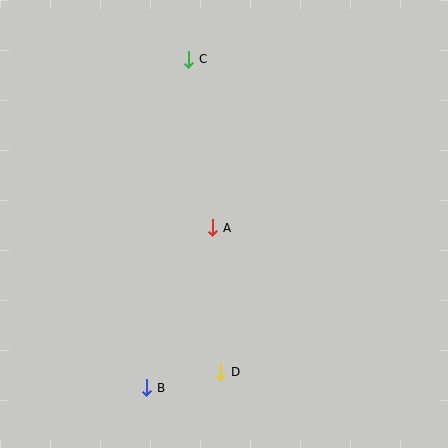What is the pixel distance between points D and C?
The distance between D and C is 314 pixels.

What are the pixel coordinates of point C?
Point C is at (189, 59).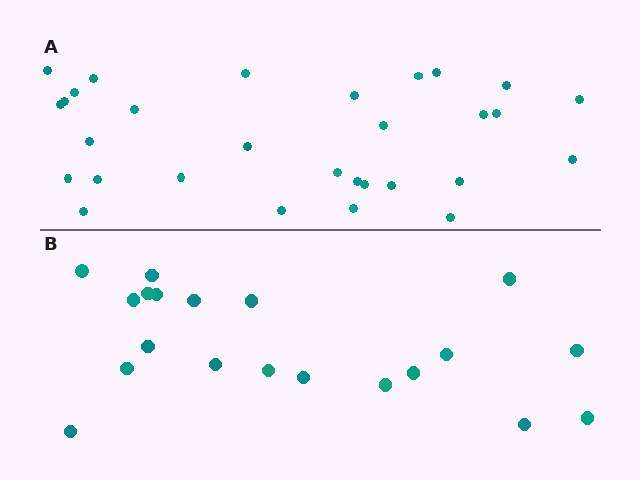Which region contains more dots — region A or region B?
Region A (the top region) has more dots.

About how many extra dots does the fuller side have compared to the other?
Region A has roughly 10 or so more dots than region B.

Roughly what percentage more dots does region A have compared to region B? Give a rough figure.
About 50% more.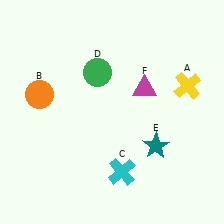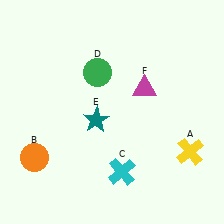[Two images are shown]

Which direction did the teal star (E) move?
The teal star (E) moved left.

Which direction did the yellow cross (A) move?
The yellow cross (A) moved down.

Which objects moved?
The objects that moved are: the yellow cross (A), the orange circle (B), the teal star (E).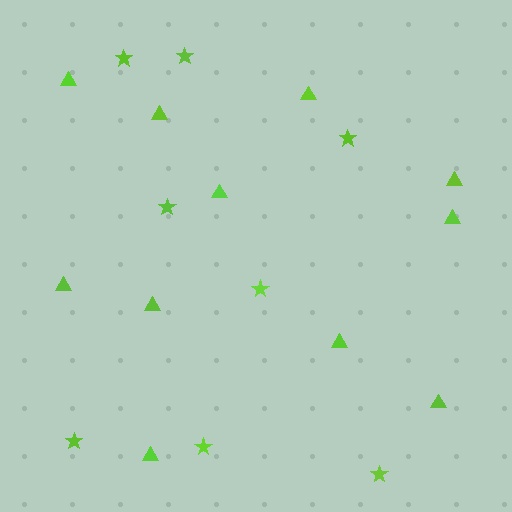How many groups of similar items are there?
There are 2 groups: one group of stars (8) and one group of triangles (11).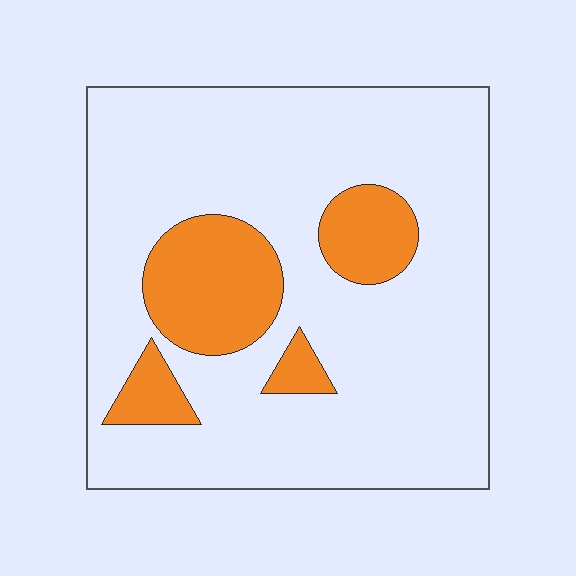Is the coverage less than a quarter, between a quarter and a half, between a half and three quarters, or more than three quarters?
Less than a quarter.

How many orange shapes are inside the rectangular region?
4.